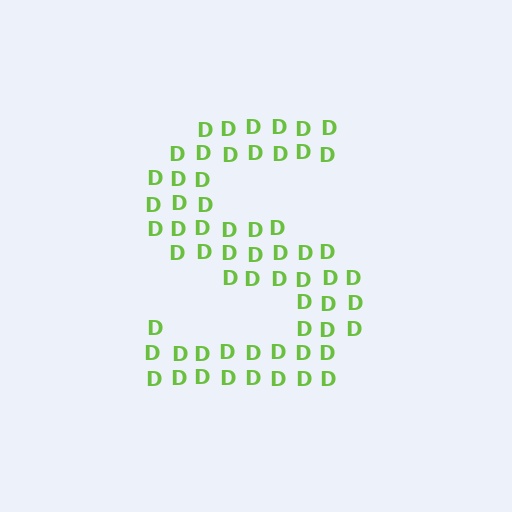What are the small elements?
The small elements are letter D's.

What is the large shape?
The large shape is the letter S.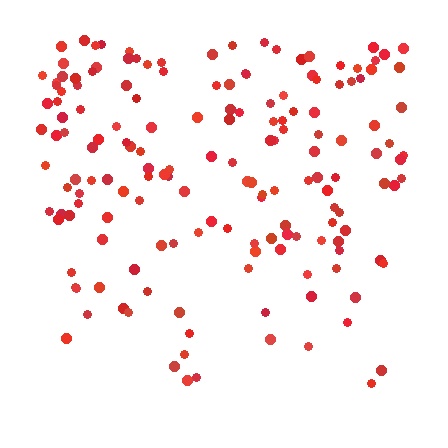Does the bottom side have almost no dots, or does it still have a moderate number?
Still a moderate number, just noticeably fewer than the top.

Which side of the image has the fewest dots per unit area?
The bottom.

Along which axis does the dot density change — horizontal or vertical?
Vertical.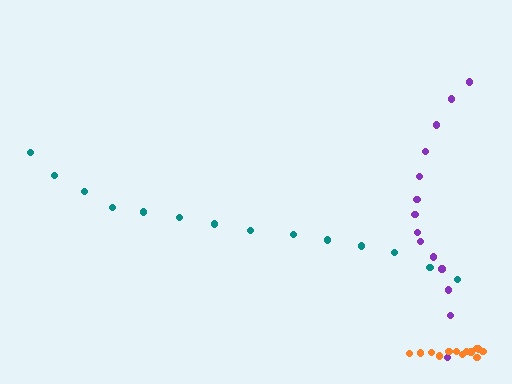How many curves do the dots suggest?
There are 3 distinct paths.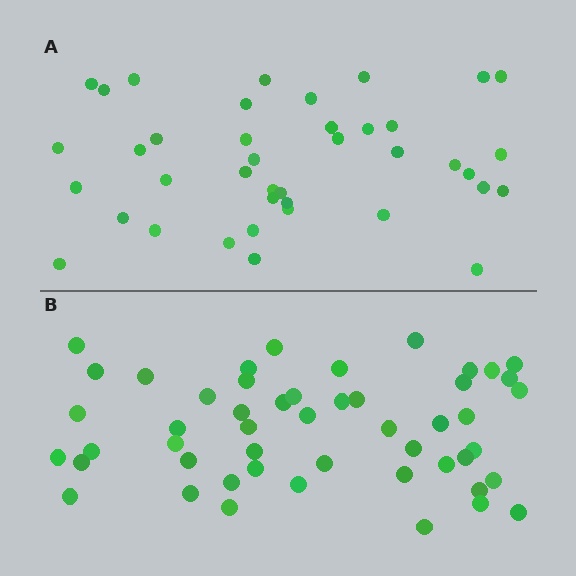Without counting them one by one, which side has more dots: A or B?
Region B (the bottom region) has more dots.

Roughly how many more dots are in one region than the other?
Region B has roughly 10 or so more dots than region A.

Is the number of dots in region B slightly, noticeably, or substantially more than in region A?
Region B has noticeably more, but not dramatically so. The ratio is roughly 1.2 to 1.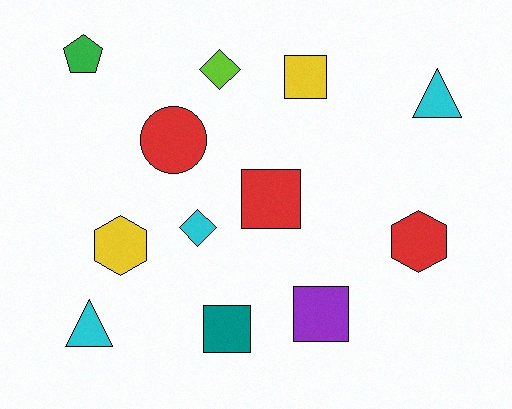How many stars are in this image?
There are no stars.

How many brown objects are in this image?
There are no brown objects.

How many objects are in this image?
There are 12 objects.